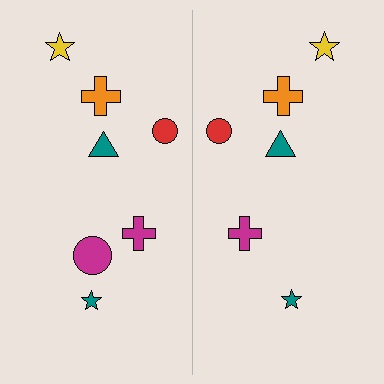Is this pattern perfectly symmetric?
No, the pattern is not perfectly symmetric. A magenta circle is missing from the right side.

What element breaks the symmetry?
A magenta circle is missing from the right side.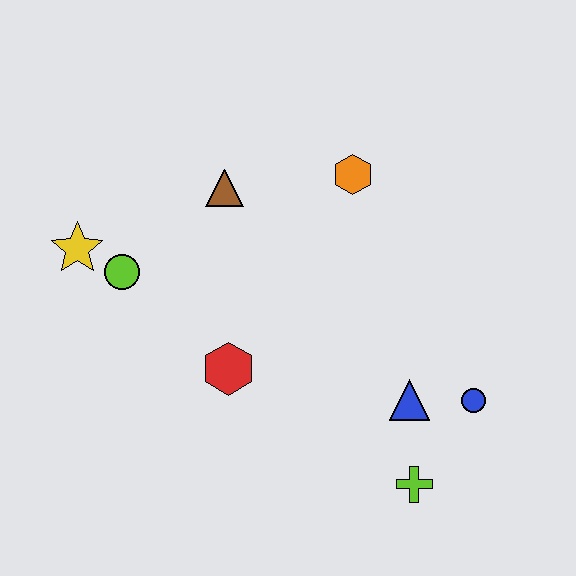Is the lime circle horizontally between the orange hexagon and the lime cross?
No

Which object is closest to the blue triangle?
The blue circle is closest to the blue triangle.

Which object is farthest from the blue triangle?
The yellow star is farthest from the blue triangle.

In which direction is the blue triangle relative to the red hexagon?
The blue triangle is to the right of the red hexagon.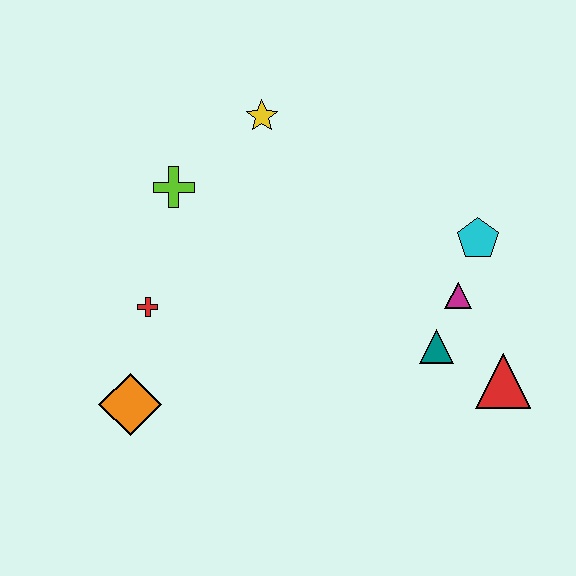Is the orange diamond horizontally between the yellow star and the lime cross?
No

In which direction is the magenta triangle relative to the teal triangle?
The magenta triangle is above the teal triangle.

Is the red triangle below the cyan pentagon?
Yes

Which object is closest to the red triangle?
The teal triangle is closest to the red triangle.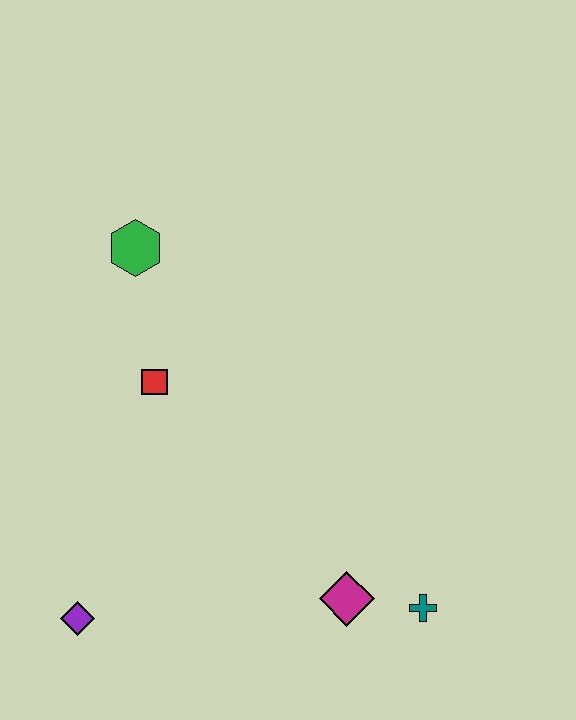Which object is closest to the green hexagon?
The red square is closest to the green hexagon.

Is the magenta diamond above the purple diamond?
Yes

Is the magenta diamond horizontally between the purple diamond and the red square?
No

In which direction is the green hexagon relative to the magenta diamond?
The green hexagon is above the magenta diamond.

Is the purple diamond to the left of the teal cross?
Yes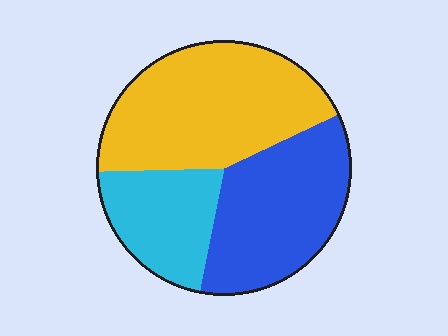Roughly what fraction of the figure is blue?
Blue takes up about one third (1/3) of the figure.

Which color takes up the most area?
Yellow, at roughly 45%.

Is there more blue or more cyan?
Blue.